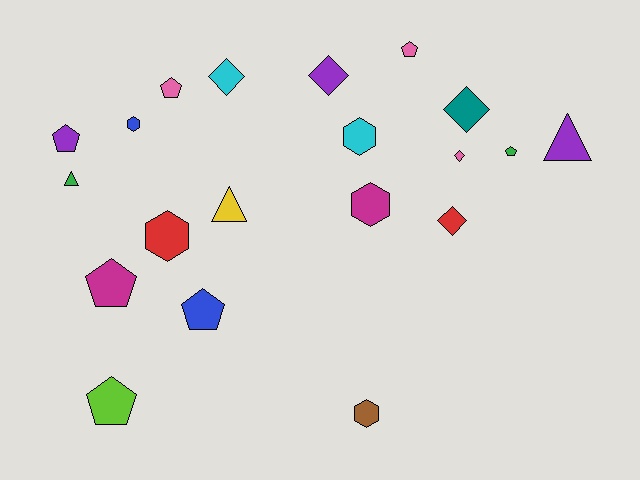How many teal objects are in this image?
There is 1 teal object.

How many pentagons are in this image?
There are 7 pentagons.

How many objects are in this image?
There are 20 objects.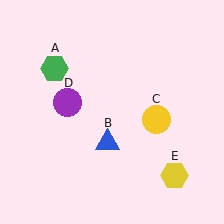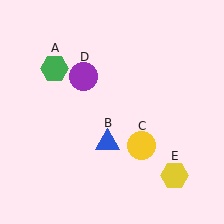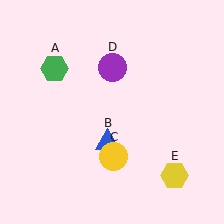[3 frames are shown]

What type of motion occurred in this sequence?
The yellow circle (object C), purple circle (object D) rotated clockwise around the center of the scene.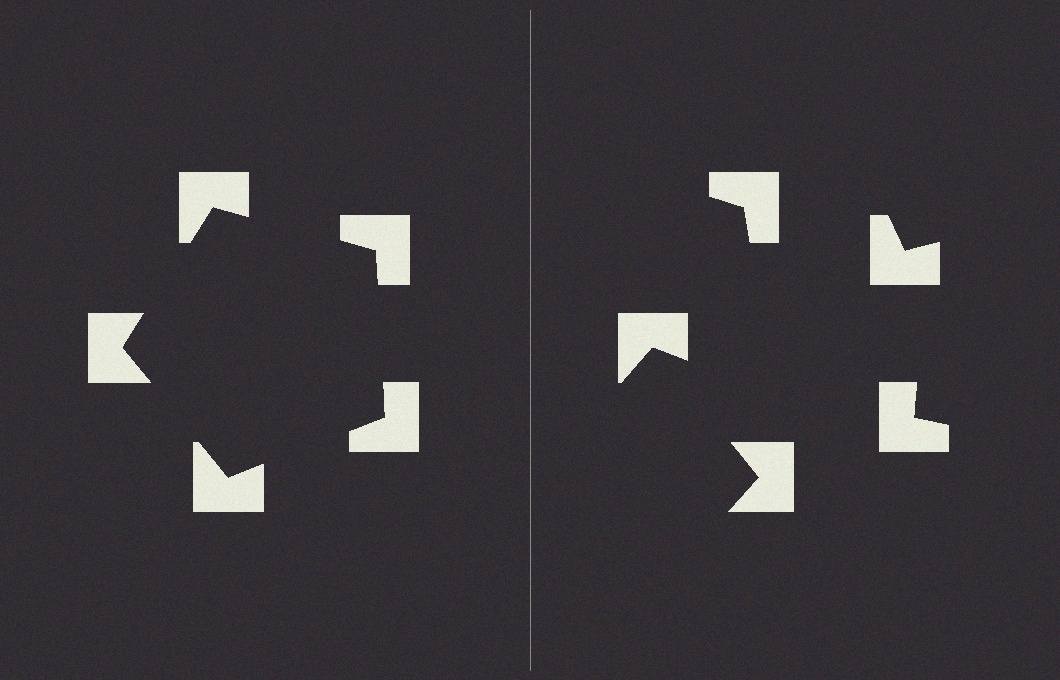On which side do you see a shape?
An illusory pentagon appears on the left side. On the right side the wedge cuts are rotated, so no coherent shape forms.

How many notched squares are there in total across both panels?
10 — 5 on each side.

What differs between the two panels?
The notched squares are positioned identically on both sides; only the wedge orientations differ. On the left they align to a pentagon; on the right they are misaligned.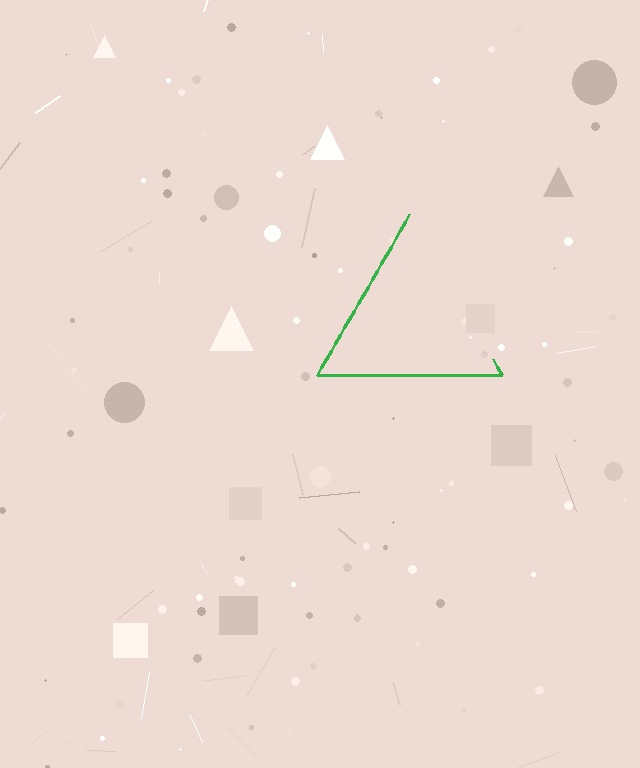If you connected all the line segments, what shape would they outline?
They would outline a triangle.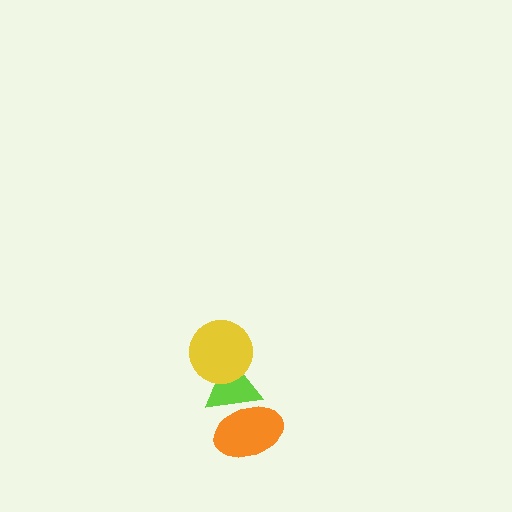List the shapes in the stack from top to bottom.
From top to bottom: the yellow circle, the lime triangle, the orange ellipse.